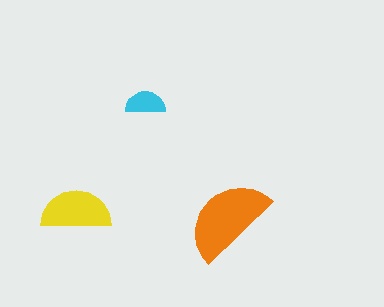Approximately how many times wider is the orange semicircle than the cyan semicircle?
About 2 times wider.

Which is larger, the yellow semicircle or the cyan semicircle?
The yellow one.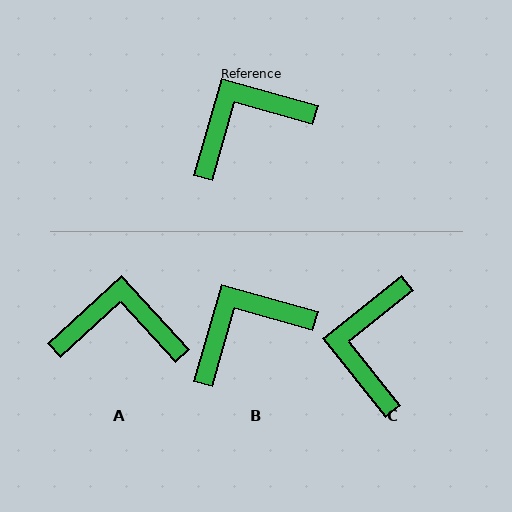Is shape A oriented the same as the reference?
No, it is off by about 32 degrees.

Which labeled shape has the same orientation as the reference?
B.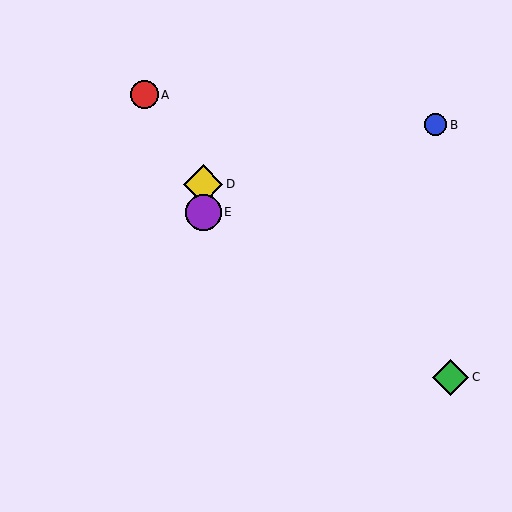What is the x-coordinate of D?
Object D is at x≈203.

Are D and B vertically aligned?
No, D is at x≈203 and B is at x≈436.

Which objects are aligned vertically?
Objects D, E are aligned vertically.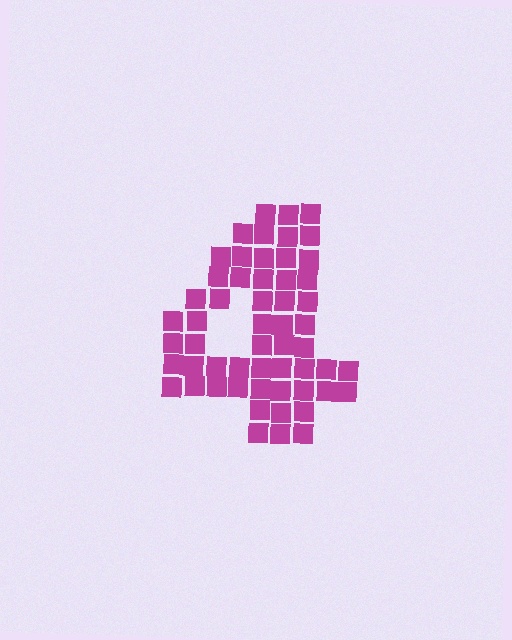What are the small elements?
The small elements are squares.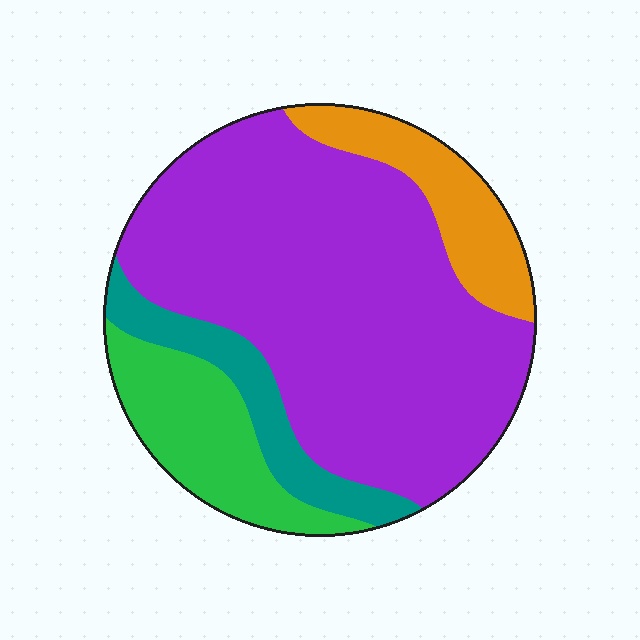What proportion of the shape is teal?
Teal takes up less than a sixth of the shape.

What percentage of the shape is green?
Green takes up about one sixth (1/6) of the shape.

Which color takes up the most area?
Purple, at roughly 65%.